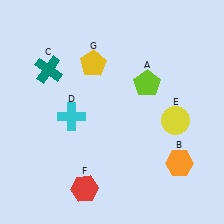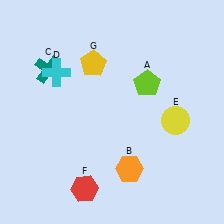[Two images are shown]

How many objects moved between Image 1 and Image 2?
2 objects moved between the two images.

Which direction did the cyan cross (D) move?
The cyan cross (D) moved up.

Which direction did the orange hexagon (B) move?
The orange hexagon (B) moved left.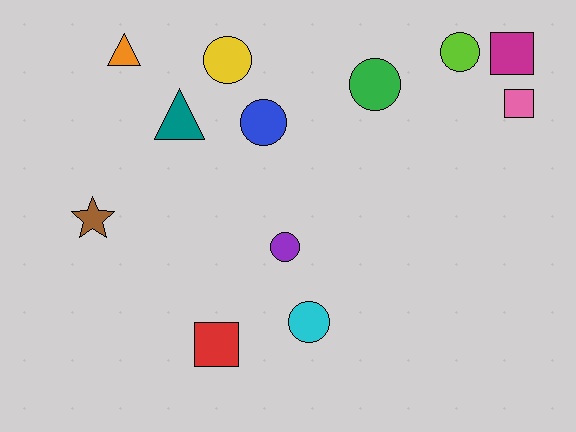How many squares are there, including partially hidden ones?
There are 3 squares.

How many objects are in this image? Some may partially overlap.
There are 12 objects.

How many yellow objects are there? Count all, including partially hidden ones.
There is 1 yellow object.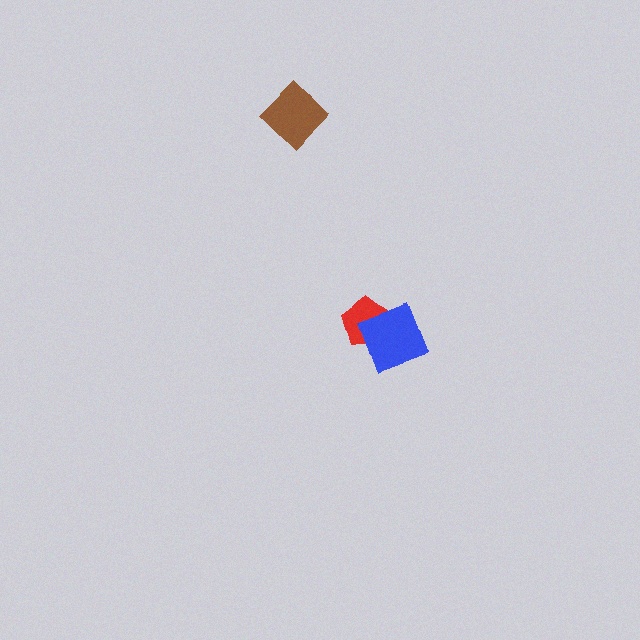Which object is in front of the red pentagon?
The blue diamond is in front of the red pentagon.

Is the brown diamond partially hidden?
No, no other shape covers it.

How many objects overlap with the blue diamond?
1 object overlaps with the blue diamond.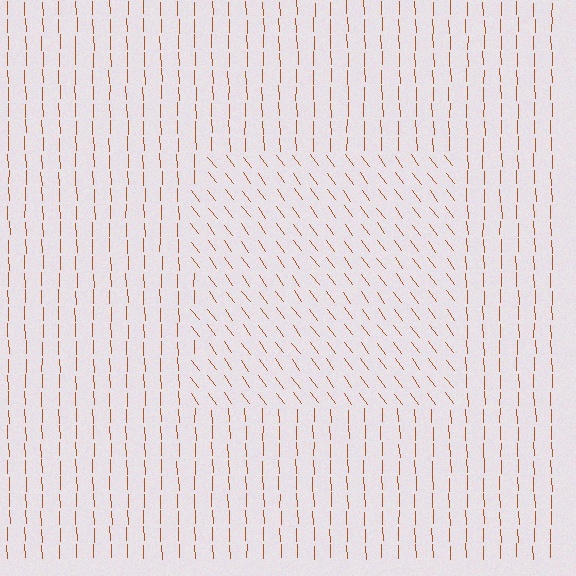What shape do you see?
I see a rectangle.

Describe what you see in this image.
The image is filled with small brown line segments. A rectangle region in the image has lines oriented differently from the surrounding lines, creating a visible texture boundary.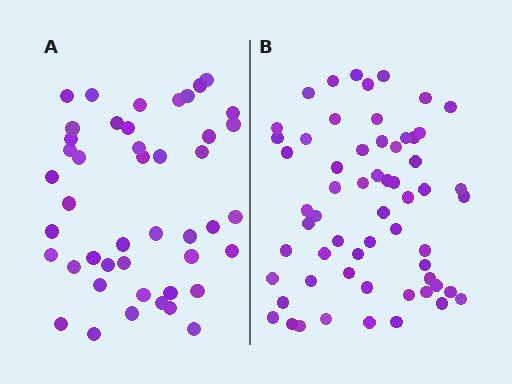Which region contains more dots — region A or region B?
Region B (the right region) has more dots.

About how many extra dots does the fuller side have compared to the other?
Region B has approximately 15 more dots than region A.